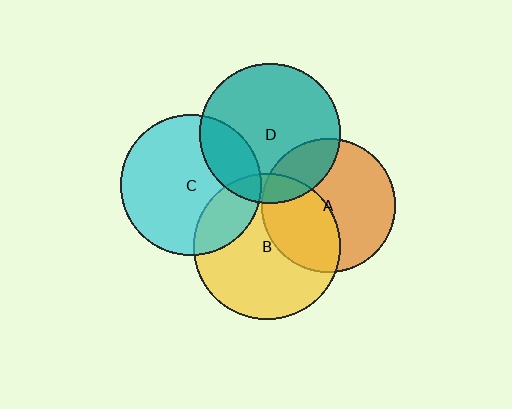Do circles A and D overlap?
Yes.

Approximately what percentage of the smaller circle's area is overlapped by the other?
Approximately 20%.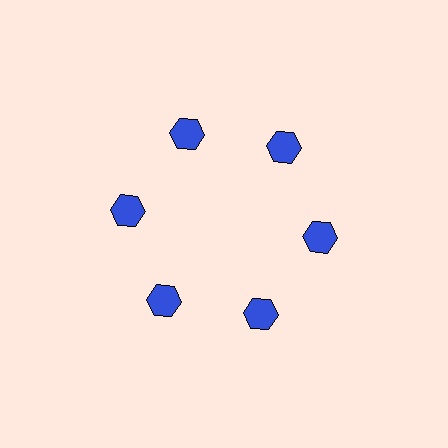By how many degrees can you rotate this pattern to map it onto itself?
The pattern maps onto itself every 60 degrees of rotation.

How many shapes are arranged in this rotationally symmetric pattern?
There are 6 shapes, arranged in 6 groups of 1.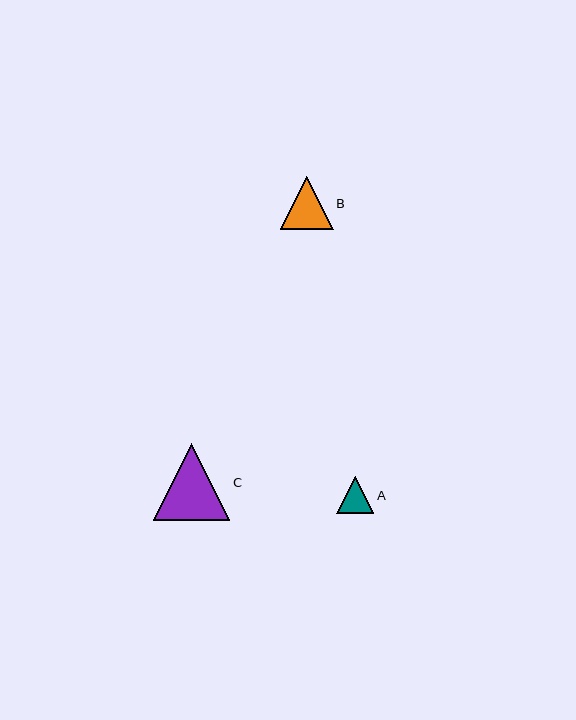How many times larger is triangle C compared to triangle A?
Triangle C is approximately 2.1 times the size of triangle A.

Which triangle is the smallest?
Triangle A is the smallest with a size of approximately 37 pixels.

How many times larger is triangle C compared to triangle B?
Triangle C is approximately 1.5 times the size of triangle B.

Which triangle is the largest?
Triangle C is the largest with a size of approximately 77 pixels.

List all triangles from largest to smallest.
From largest to smallest: C, B, A.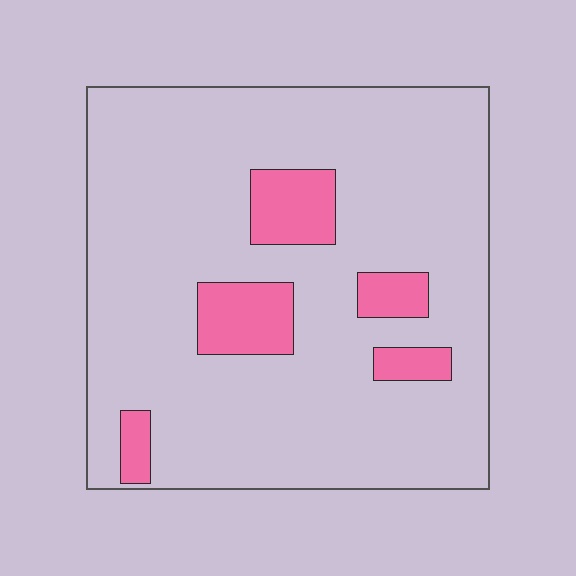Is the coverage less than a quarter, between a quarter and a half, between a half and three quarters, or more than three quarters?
Less than a quarter.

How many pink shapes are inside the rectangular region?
5.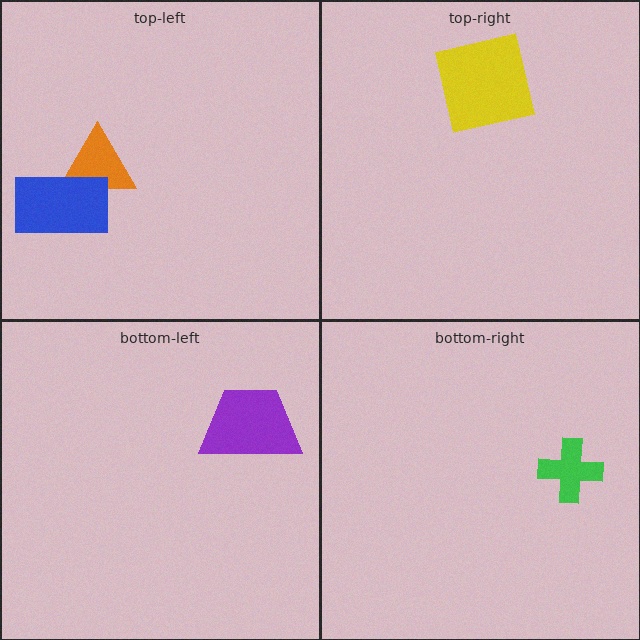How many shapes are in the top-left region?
2.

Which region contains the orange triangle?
The top-left region.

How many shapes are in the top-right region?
1.